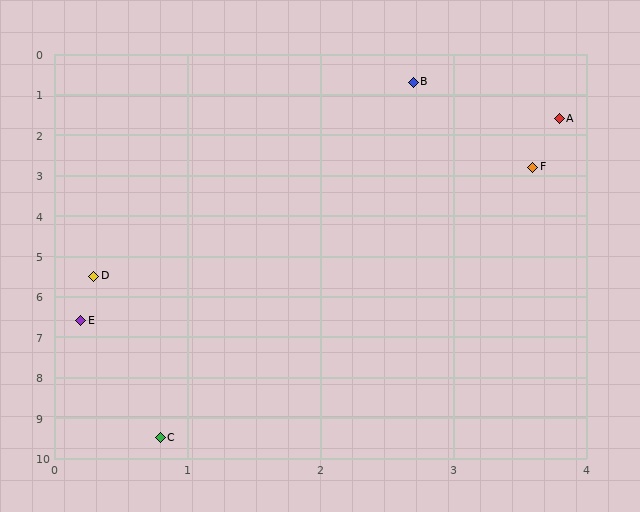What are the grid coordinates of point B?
Point B is at approximately (2.7, 0.7).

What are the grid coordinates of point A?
Point A is at approximately (3.8, 1.6).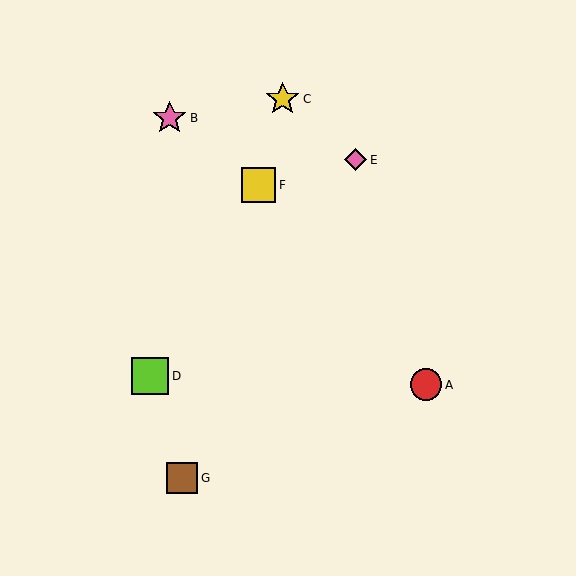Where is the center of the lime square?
The center of the lime square is at (150, 376).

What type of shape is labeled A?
Shape A is a red circle.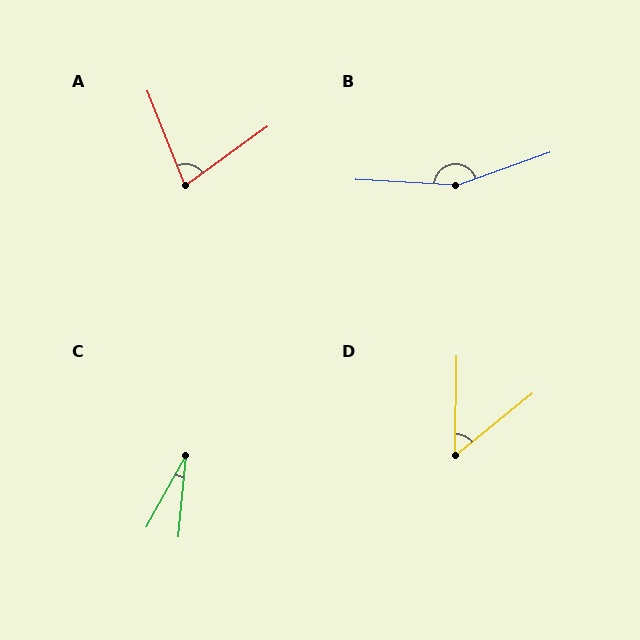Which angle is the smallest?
C, at approximately 24 degrees.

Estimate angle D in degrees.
Approximately 50 degrees.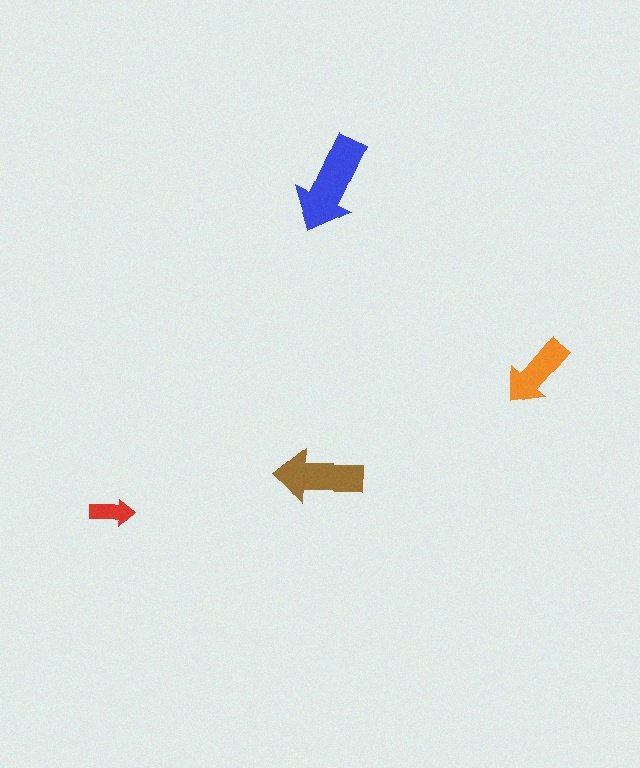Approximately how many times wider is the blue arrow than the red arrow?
About 2 times wider.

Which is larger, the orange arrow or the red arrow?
The orange one.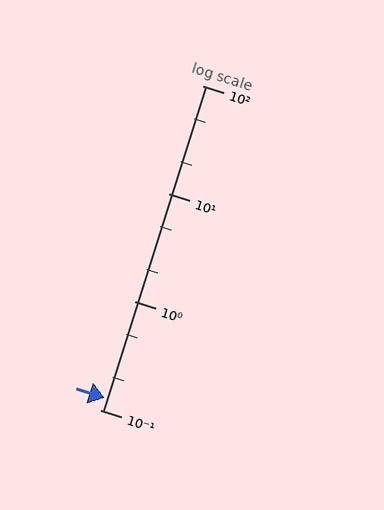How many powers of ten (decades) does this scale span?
The scale spans 3 decades, from 0.1 to 100.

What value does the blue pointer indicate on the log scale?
The pointer indicates approximately 0.13.